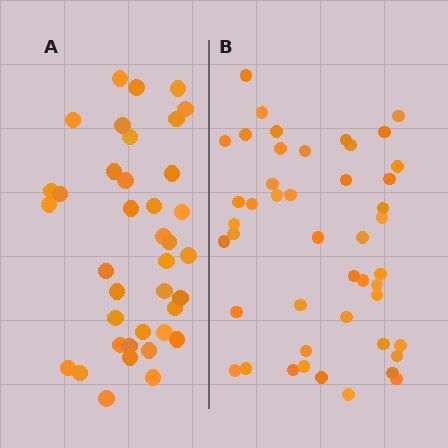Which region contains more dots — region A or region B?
Region B (the right region) has more dots.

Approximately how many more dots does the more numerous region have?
Region B has roughly 8 or so more dots than region A.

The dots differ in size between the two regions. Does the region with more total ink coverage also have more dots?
No. Region A has more total ink coverage because its dots are larger, but region B actually contains more individual dots. Total area can be misleading — the number of items is what matters here.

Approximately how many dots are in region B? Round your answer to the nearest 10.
About 50 dots. (The exact count is 46, which rounds to 50.)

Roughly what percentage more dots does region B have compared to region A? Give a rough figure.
About 20% more.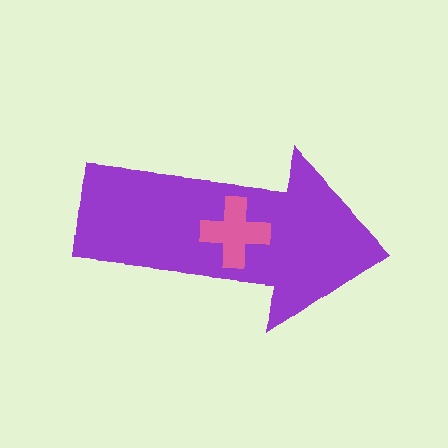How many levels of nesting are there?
2.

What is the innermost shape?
The pink cross.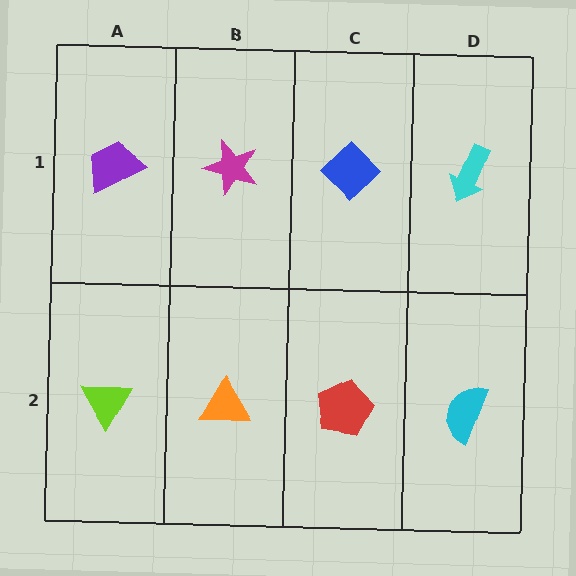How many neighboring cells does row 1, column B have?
3.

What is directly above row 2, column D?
A cyan arrow.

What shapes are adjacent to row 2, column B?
A magenta star (row 1, column B), a lime triangle (row 2, column A), a red pentagon (row 2, column C).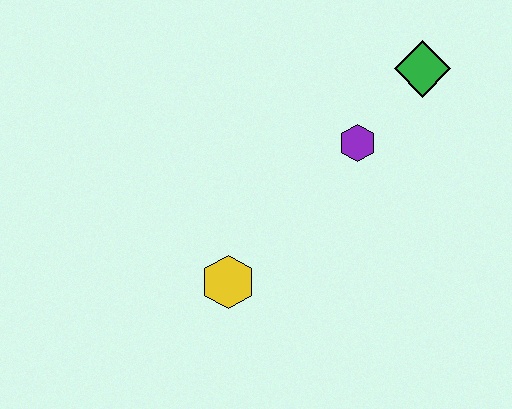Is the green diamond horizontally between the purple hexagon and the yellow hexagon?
No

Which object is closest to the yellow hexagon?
The purple hexagon is closest to the yellow hexagon.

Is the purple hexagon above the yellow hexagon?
Yes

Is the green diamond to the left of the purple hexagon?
No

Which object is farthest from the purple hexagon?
The yellow hexagon is farthest from the purple hexagon.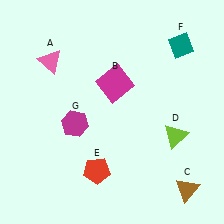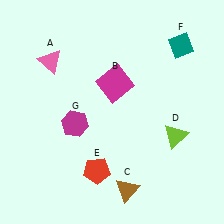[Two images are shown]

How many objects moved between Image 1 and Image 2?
1 object moved between the two images.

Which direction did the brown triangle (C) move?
The brown triangle (C) moved left.